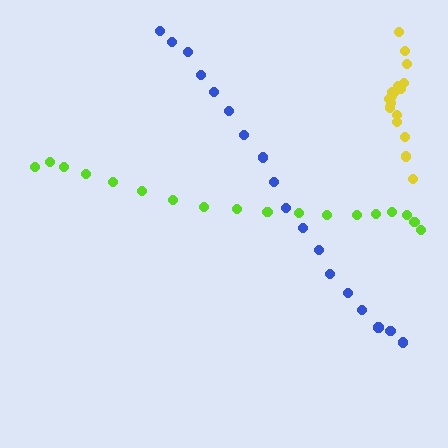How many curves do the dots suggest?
There are 3 distinct paths.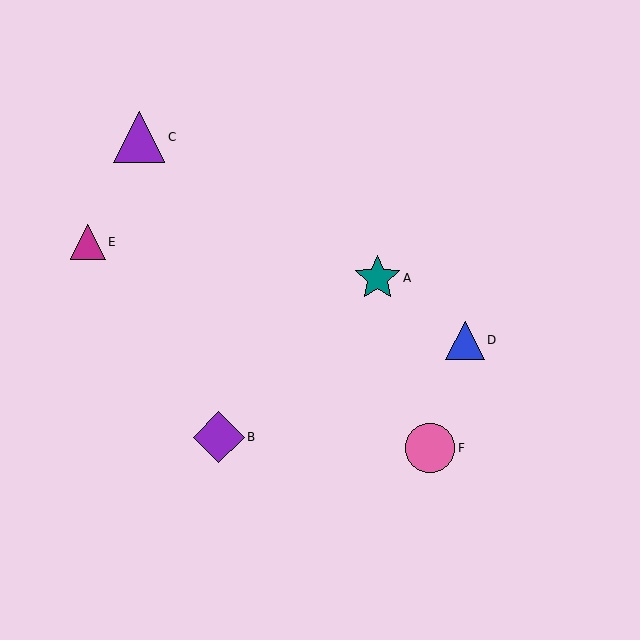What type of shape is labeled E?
Shape E is a magenta triangle.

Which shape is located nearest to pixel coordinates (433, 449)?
The pink circle (labeled F) at (430, 448) is nearest to that location.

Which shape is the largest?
The purple triangle (labeled C) is the largest.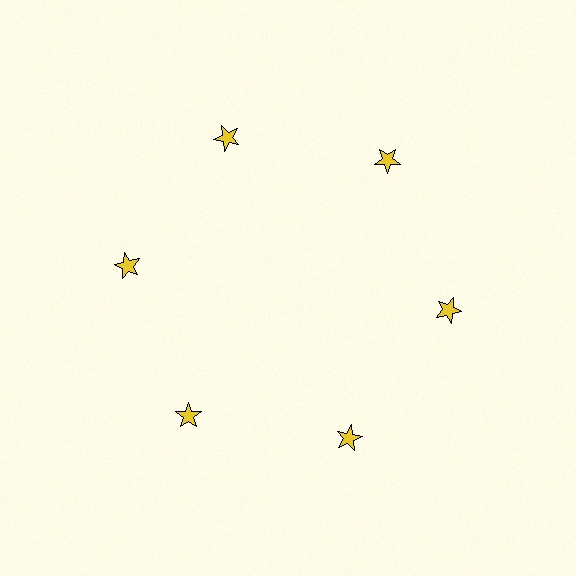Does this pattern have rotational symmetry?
Yes, this pattern has 6-fold rotational symmetry. It looks the same after rotating 60 degrees around the center.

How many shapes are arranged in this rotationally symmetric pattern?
There are 6 shapes, arranged in 6 groups of 1.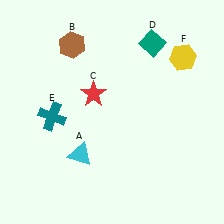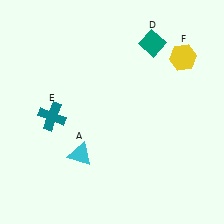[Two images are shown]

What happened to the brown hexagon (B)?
The brown hexagon (B) was removed in Image 2. It was in the top-left area of Image 1.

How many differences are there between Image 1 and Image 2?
There are 2 differences between the two images.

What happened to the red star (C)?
The red star (C) was removed in Image 2. It was in the top-left area of Image 1.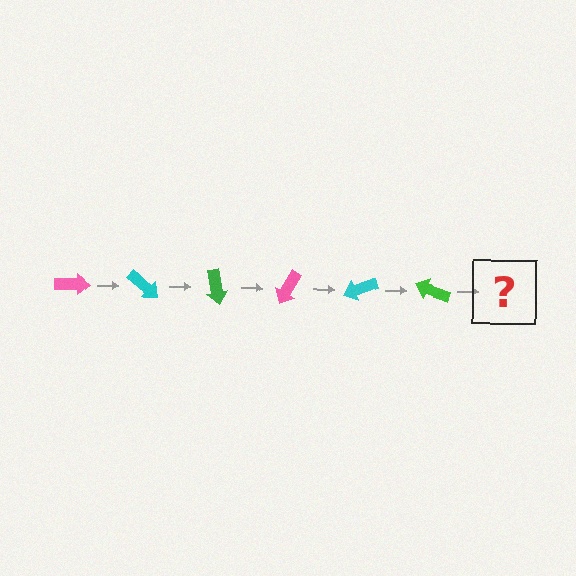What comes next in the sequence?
The next element should be a pink arrow, rotated 240 degrees from the start.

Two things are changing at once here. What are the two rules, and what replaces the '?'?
The two rules are that it rotates 40 degrees each step and the color cycles through pink, cyan, and green. The '?' should be a pink arrow, rotated 240 degrees from the start.